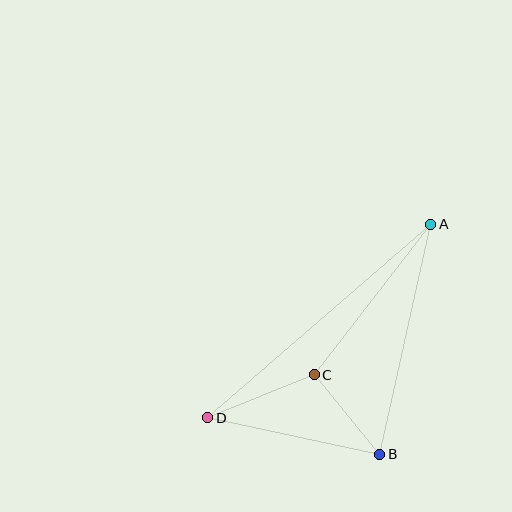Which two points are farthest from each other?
Points A and D are farthest from each other.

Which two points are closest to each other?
Points B and C are closest to each other.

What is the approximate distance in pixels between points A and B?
The distance between A and B is approximately 235 pixels.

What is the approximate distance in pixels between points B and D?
The distance between B and D is approximately 175 pixels.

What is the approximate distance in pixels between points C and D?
The distance between C and D is approximately 115 pixels.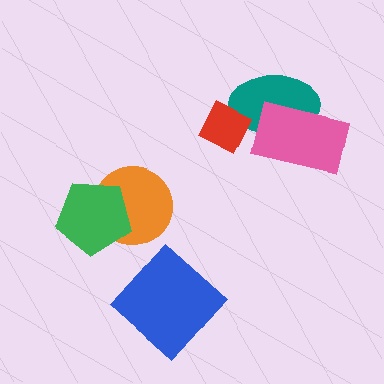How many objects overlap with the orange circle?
1 object overlaps with the orange circle.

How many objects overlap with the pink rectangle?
1 object overlaps with the pink rectangle.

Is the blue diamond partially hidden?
No, no other shape covers it.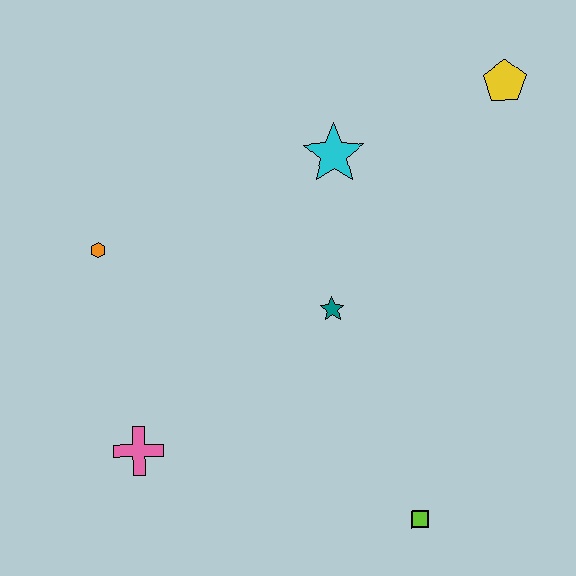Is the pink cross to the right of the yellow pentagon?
No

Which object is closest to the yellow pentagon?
The cyan star is closest to the yellow pentagon.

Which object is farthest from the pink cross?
The yellow pentagon is farthest from the pink cross.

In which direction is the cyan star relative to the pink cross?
The cyan star is above the pink cross.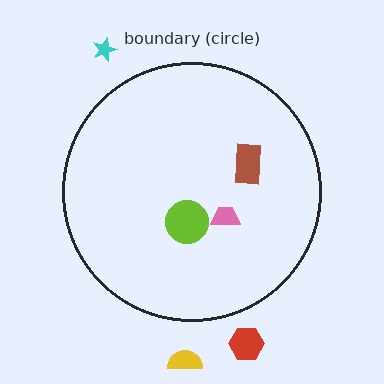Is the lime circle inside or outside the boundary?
Inside.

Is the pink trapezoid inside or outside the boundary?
Inside.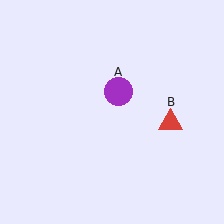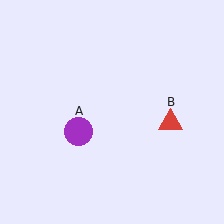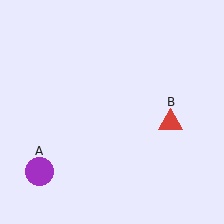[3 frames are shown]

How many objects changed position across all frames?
1 object changed position: purple circle (object A).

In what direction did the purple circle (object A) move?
The purple circle (object A) moved down and to the left.